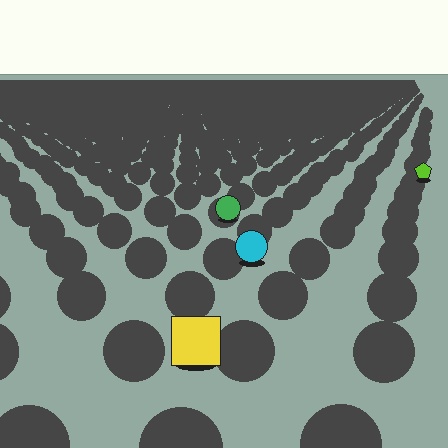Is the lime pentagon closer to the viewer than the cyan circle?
No. The cyan circle is closer — you can tell from the texture gradient: the ground texture is coarser near it.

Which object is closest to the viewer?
The yellow square is closest. The texture marks near it are larger and more spread out.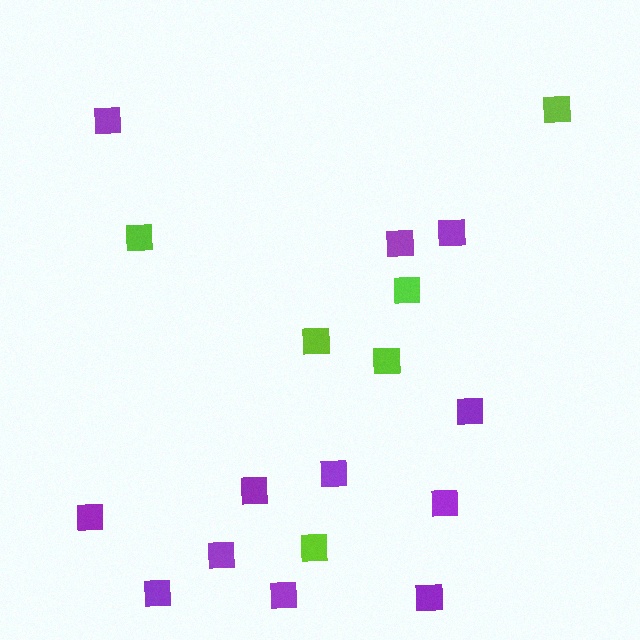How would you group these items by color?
There are 2 groups: one group of lime squares (6) and one group of purple squares (12).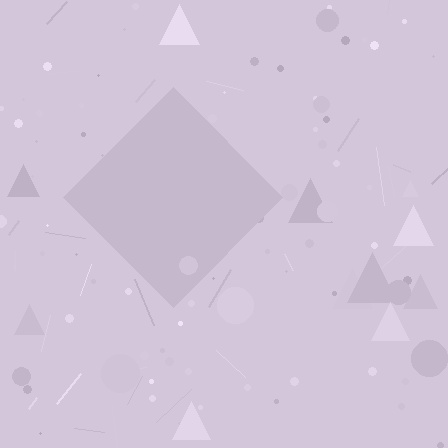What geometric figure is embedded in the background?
A diamond is embedded in the background.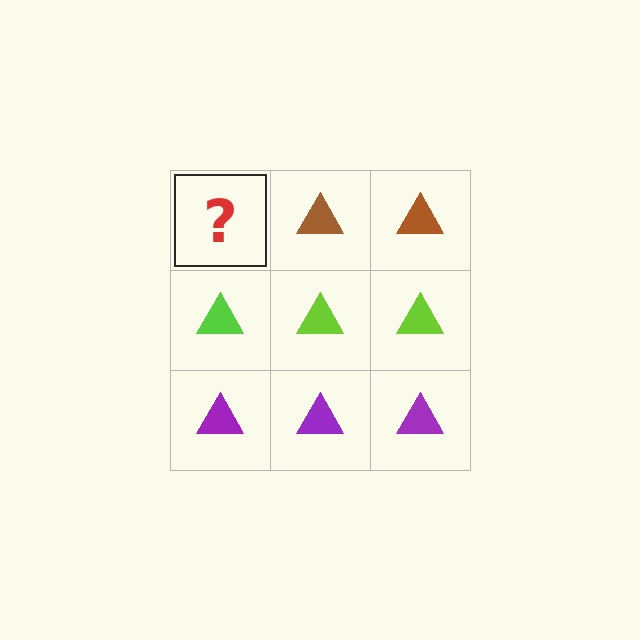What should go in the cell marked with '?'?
The missing cell should contain a brown triangle.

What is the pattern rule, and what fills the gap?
The rule is that each row has a consistent color. The gap should be filled with a brown triangle.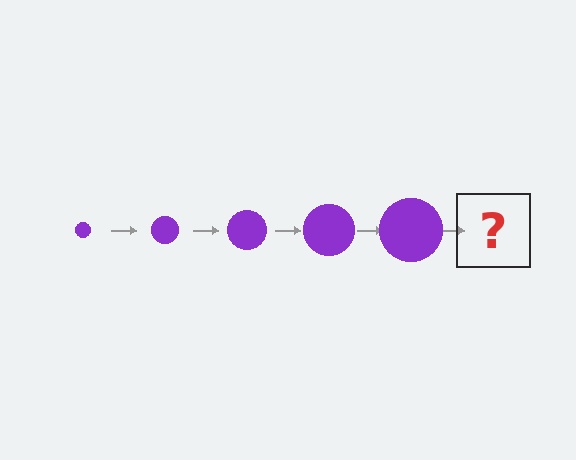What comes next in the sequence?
The next element should be a purple circle, larger than the previous one.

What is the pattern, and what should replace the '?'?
The pattern is that the circle gets progressively larger each step. The '?' should be a purple circle, larger than the previous one.